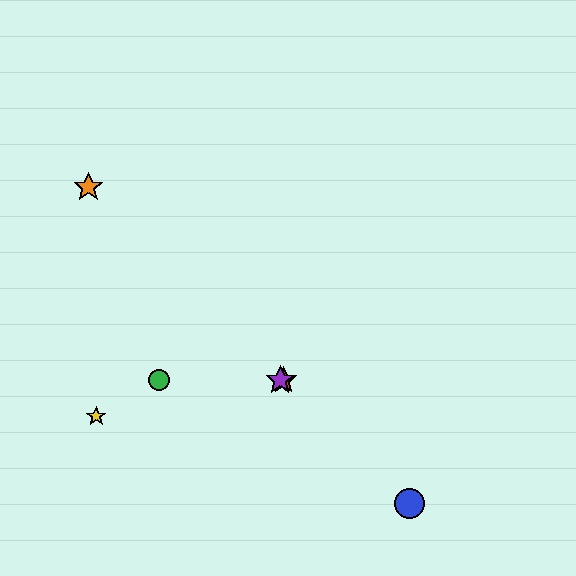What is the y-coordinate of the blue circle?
The blue circle is at y≈503.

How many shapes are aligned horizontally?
3 shapes (the red star, the green circle, the purple star) are aligned horizontally.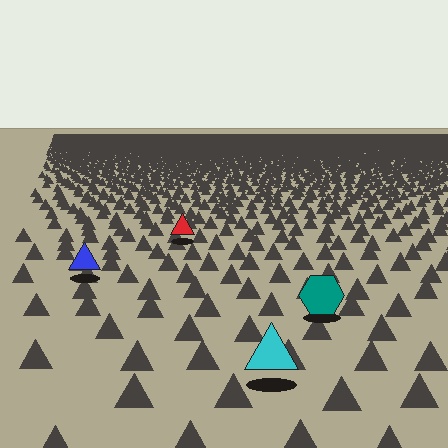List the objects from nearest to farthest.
From nearest to farthest: the cyan triangle, the teal hexagon, the blue triangle, the red triangle.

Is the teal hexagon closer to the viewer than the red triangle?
Yes. The teal hexagon is closer — you can tell from the texture gradient: the ground texture is coarser near it.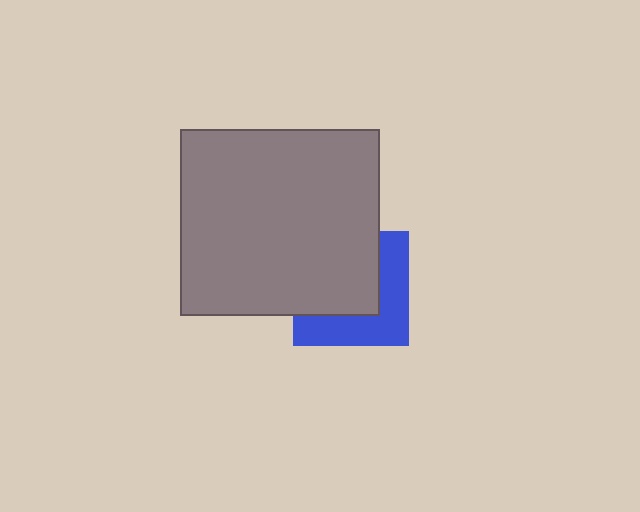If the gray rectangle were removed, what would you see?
You would see the complete blue square.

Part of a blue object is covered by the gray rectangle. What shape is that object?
It is a square.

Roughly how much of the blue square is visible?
About half of it is visible (roughly 45%).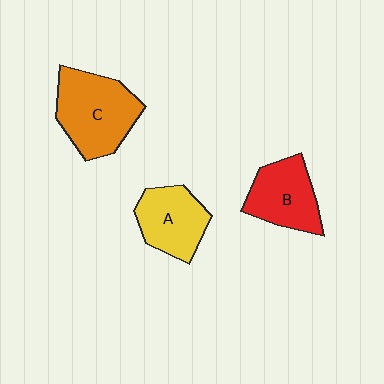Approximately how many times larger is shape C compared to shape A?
Approximately 1.4 times.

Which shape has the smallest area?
Shape A (yellow).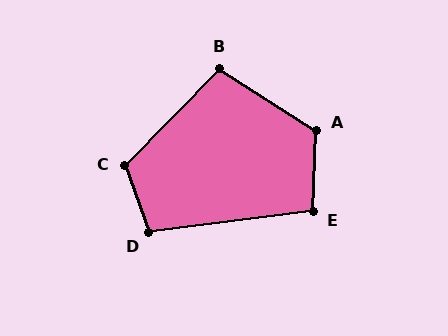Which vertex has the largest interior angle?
A, at approximately 121 degrees.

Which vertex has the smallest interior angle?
E, at approximately 99 degrees.